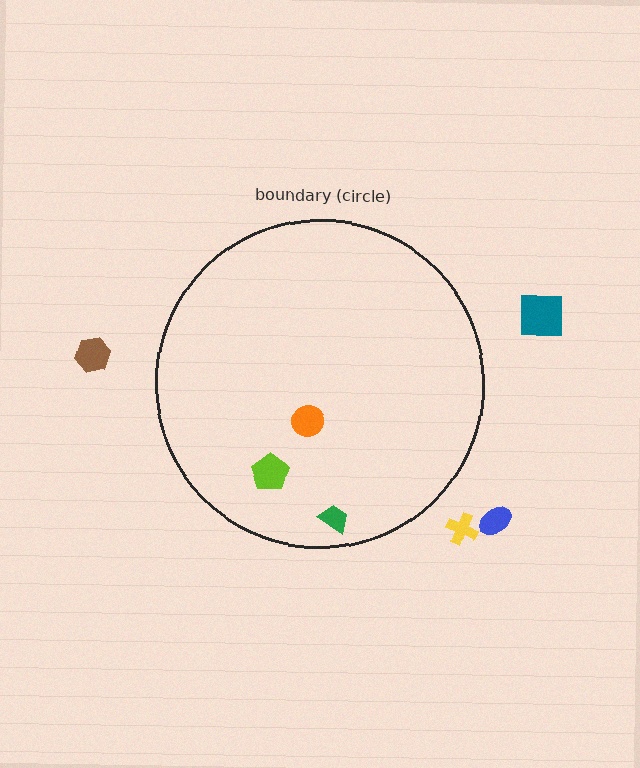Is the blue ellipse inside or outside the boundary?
Outside.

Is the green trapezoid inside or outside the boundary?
Inside.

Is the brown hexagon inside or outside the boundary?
Outside.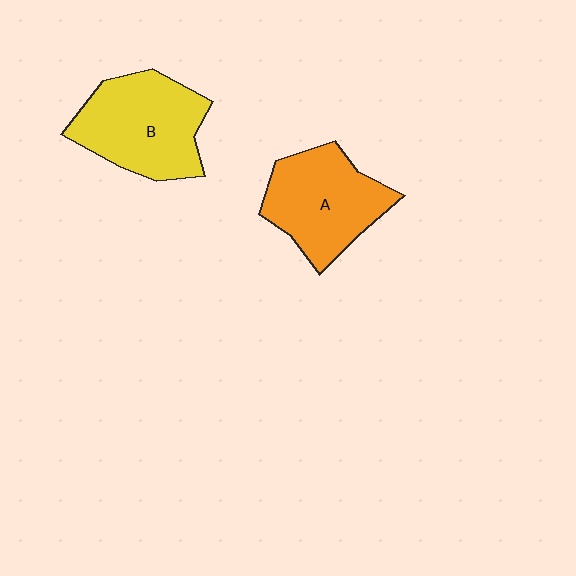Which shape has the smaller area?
Shape A (orange).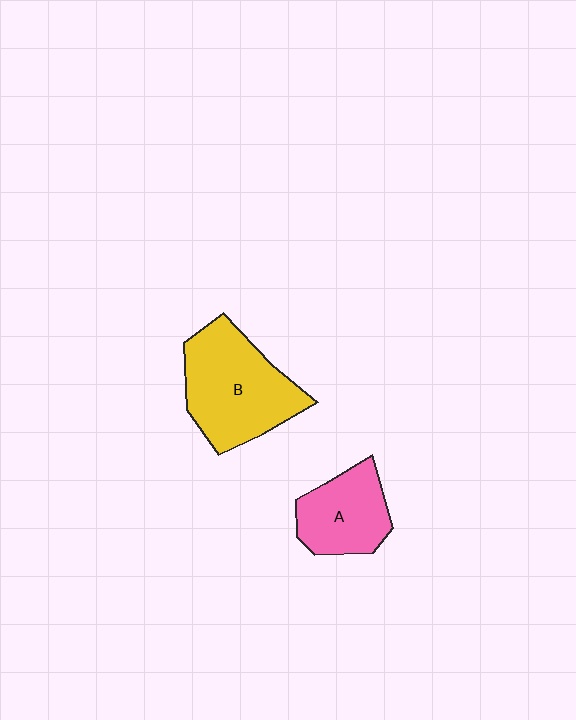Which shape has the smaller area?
Shape A (pink).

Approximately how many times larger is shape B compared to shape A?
Approximately 1.6 times.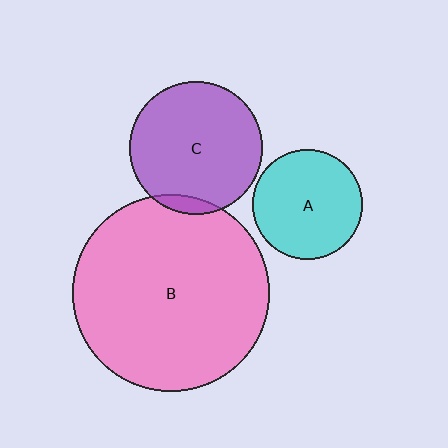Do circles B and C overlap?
Yes.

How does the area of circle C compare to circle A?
Approximately 1.5 times.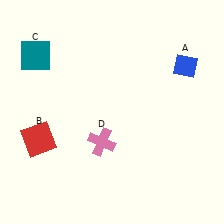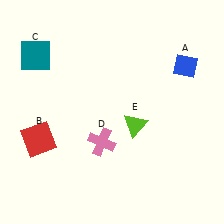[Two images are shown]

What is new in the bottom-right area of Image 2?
A lime triangle (E) was added in the bottom-right area of Image 2.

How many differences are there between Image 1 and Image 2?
There is 1 difference between the two images.